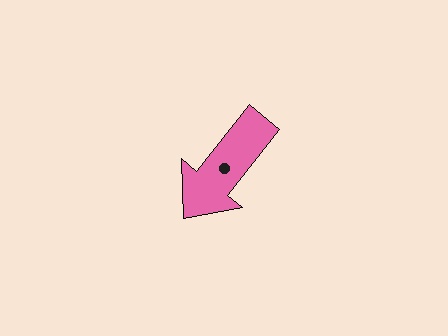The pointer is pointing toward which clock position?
Roughly 7 o'clock.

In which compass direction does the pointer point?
Southwest.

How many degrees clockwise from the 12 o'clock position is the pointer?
Approximately 219 degrees.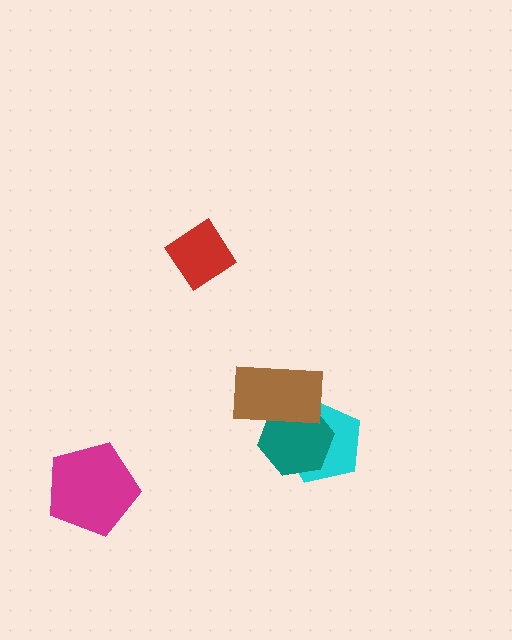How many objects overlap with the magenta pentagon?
0 objects overlap with the magenta pentagon.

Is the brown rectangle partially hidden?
No, no other shape covers it.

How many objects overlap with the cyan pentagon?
2 objects overlap with the cyan pentagon.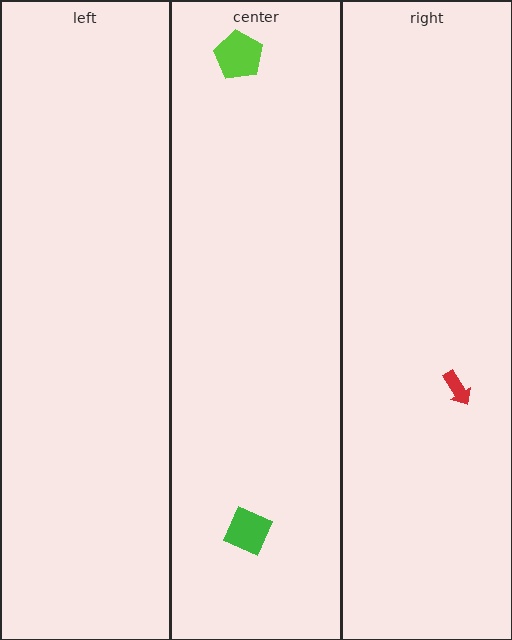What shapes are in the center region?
The green diamond, the lime pentagon.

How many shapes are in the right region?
1.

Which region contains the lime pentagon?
The center region.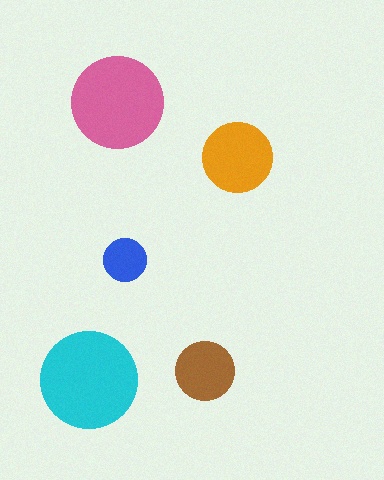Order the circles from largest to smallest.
the cyan one, the pink one, the orange one, the brown one, the blue one.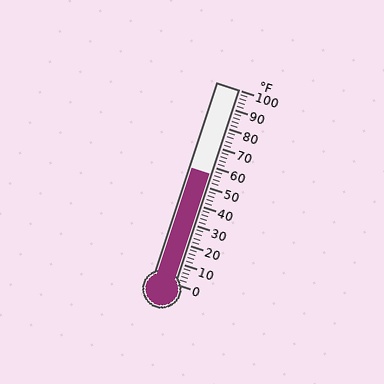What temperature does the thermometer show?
The thermometer shows approximately 56°F.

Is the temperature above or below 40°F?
The temperature is above 40°F.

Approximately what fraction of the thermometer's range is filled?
The thermometer is filled to approximately 55% of its range.